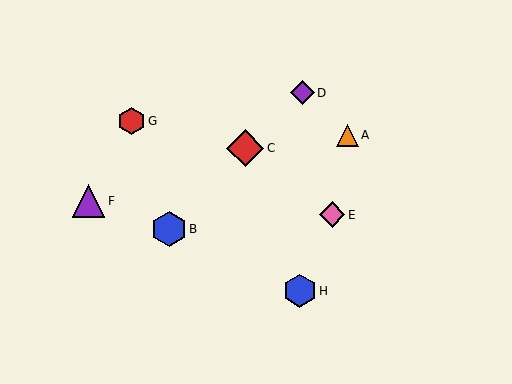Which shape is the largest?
The red diamond (labeled C) is the largest.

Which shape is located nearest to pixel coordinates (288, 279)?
The blue hexagon (labeled H) at (300, 291) is nearest to that location.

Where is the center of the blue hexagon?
The center of the blue hexagon is at (169, 229).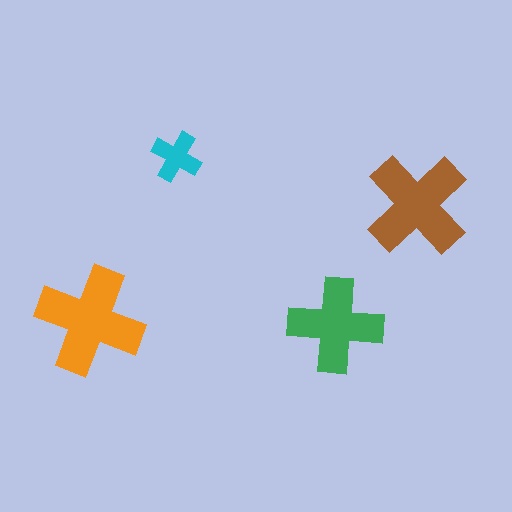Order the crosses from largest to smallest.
the orange one, the brown one, the green one, the cyan one.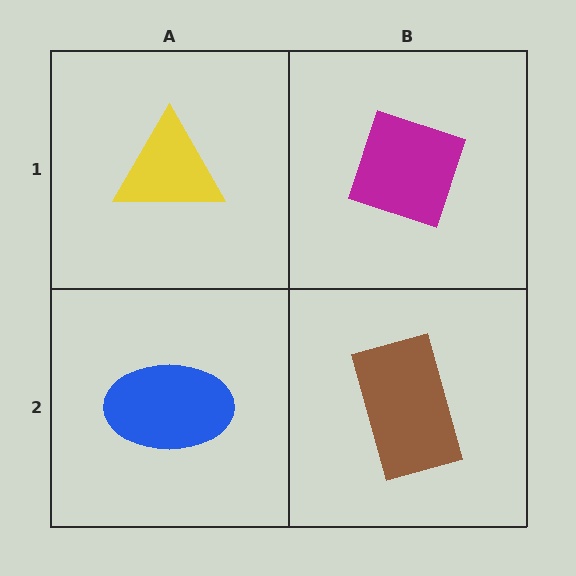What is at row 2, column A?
A blue ellipse.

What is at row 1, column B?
A magenta diamond.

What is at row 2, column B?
A brown rectangle.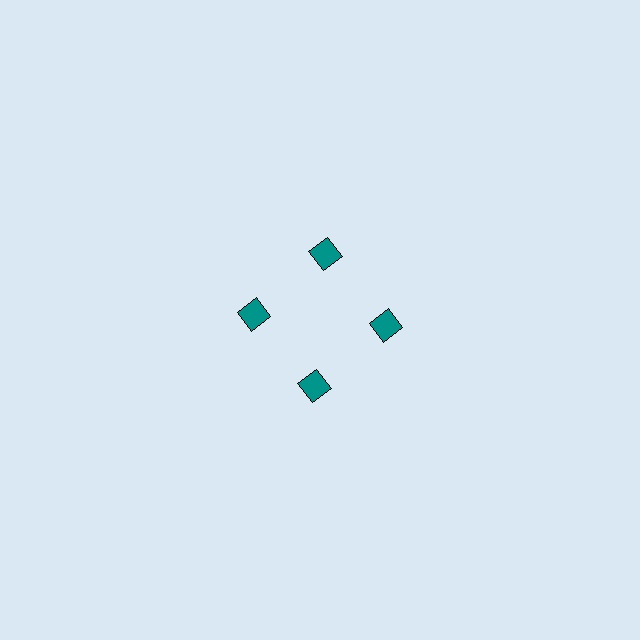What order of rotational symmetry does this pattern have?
This pattern has 4-fold rotational symmetry.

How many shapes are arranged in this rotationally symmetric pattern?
There are 4 shapes, arranged in 4 groups of 1.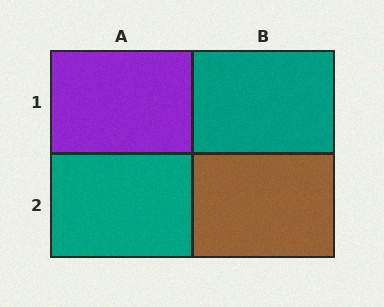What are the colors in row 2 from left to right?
Teal, brown.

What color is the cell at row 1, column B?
Teal.